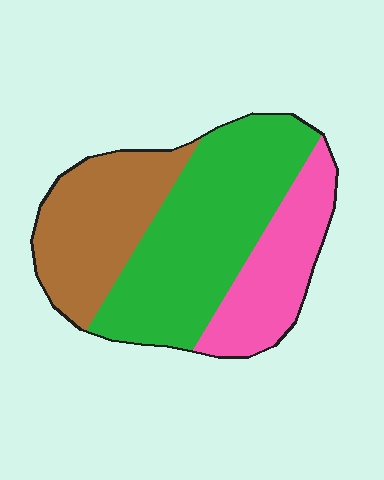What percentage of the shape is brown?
Brown covers 29% of the shape.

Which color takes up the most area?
Green, at roughly 45%.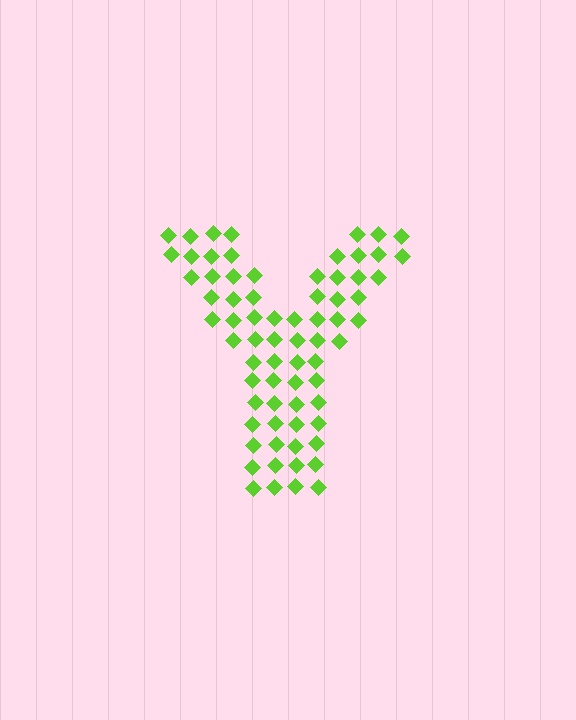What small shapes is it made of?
It is made of small diamonds.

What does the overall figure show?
The overall figure shows the letter Y.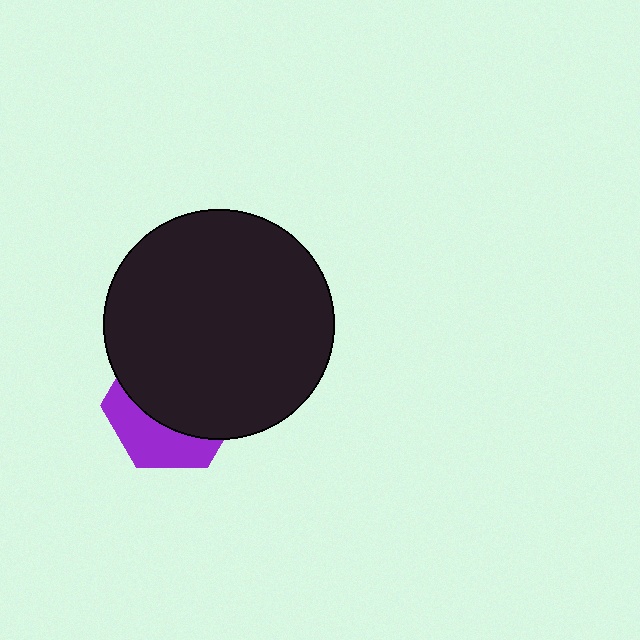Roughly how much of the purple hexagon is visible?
A small part of it is visible (roughly 35%).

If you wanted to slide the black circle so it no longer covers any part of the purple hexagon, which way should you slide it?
Slide it up — that is the most direct way to separate the two shapes.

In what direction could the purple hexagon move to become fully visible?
The purple hexagon could move down. That would shift it out from behind the black circle entirely.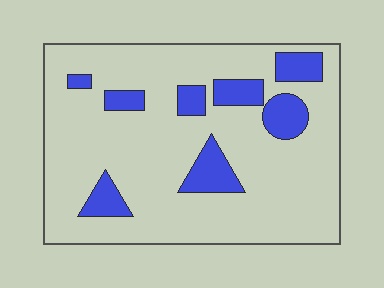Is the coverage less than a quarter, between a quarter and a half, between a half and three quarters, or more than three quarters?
Less than a quarter.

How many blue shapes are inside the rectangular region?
8.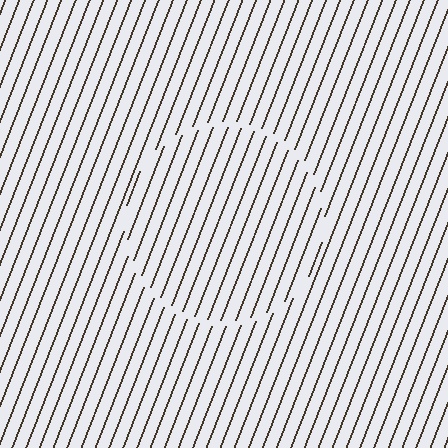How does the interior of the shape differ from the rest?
The interior of the shape contains the same grating, shifted by half a period — the contour is defined by the phase discontinuity where line-ends from the inner and outer gratings abut.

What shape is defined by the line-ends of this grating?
An illusory circle. The interior of the shape contains the same grating, shifted by half a period — the contour is defined by the phase discontinuity where line-ends from the inner and outer gratings abut.